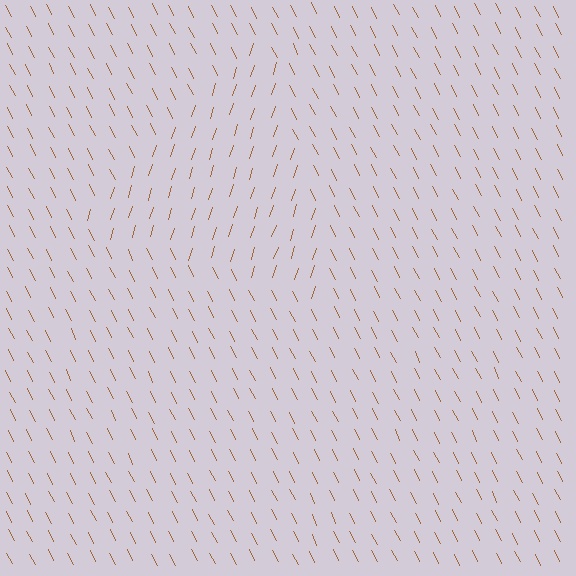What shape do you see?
I see a triangle.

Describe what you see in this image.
The image is filled with small brown line segments. A triangle region in the image has lines oriented differently from the surrounding lines, creating a visible texture boundary.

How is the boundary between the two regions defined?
The boundary is defined purely by a change in line orientation (approximately 45 degrees difference). All lines are the same color and thickness.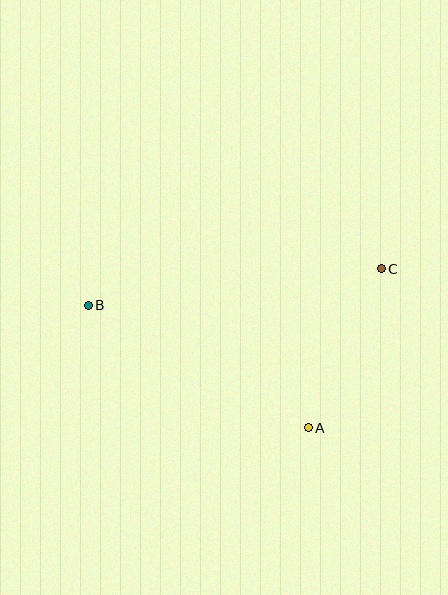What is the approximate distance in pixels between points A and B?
The distance between A and B is approximately 252 pixels.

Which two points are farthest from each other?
Points B and C are farthest from each other.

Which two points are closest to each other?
Points A and C are closest to each other.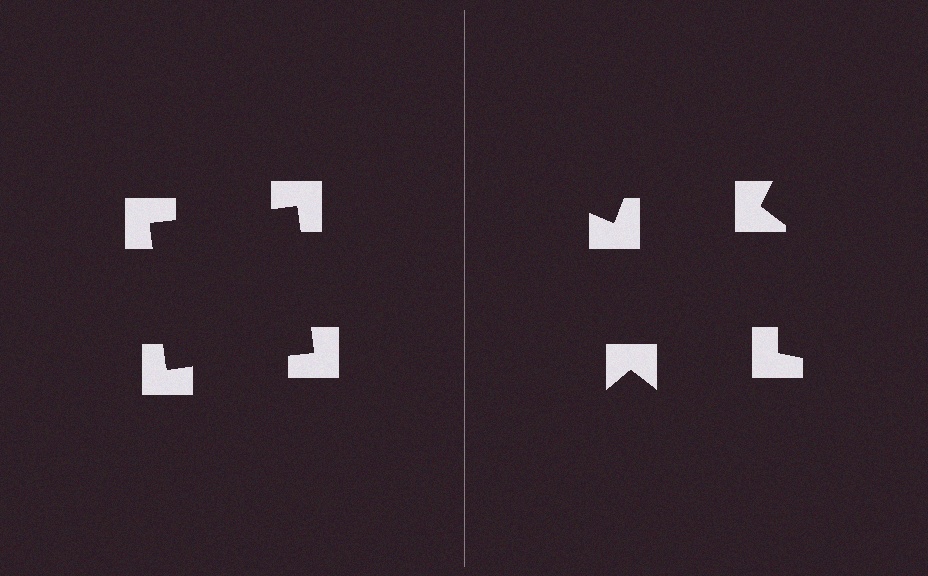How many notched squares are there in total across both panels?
8 — 4 on each side.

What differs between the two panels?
The notched squares are positioned identically on both sides; only the wedge orientations differ. On the left they align to a square; on the right they are misaligned.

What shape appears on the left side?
An illusory square.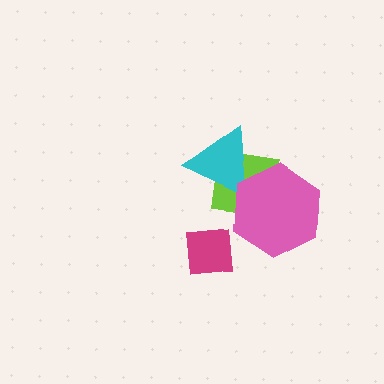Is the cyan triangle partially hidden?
Yes, it is partially covered by another shape.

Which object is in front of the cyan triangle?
The pink hexagon is in front of the cyan triangle.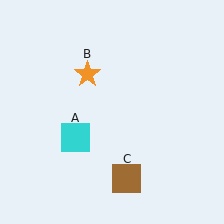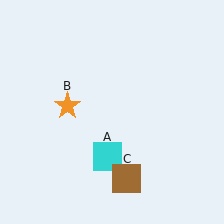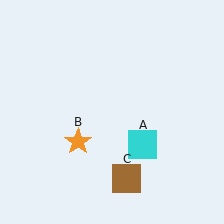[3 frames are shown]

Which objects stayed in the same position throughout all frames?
Brown square (object C) remained stationary.